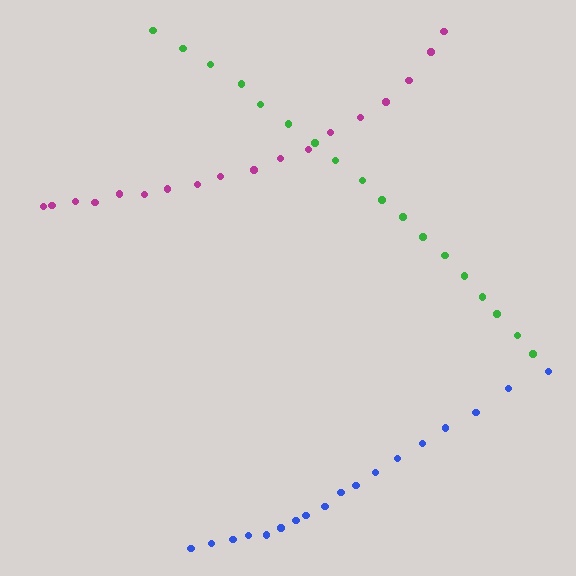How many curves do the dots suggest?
There are 3 distinct paths.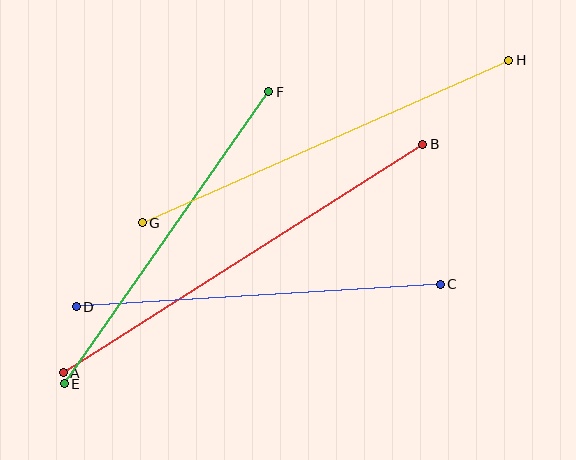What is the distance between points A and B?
The distance is approximately 426 pixels.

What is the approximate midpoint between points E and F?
The midpoint is at approximately (167, 238) pixels.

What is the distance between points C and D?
The distance is approximately 365 pixels.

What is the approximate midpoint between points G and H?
The midpoint is at approximately (325, 141) pixels.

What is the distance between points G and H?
The distance is approximately 401 pixels.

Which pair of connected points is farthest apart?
Points A and B are farthest apart.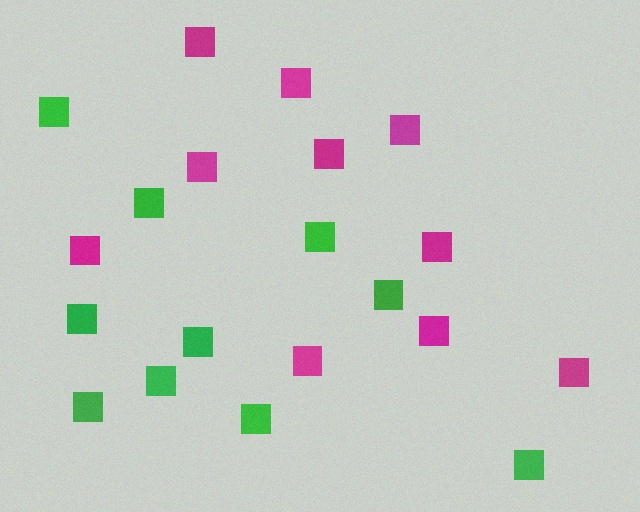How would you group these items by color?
There are 2 groups: one group of magenta squares (10) and one group of green squares (10).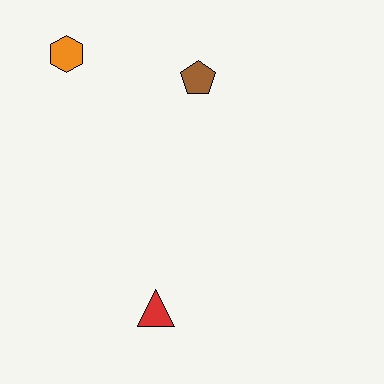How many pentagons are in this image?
There is 1 pentagon.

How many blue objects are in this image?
There are no blue objects.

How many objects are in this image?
There are 3 objects.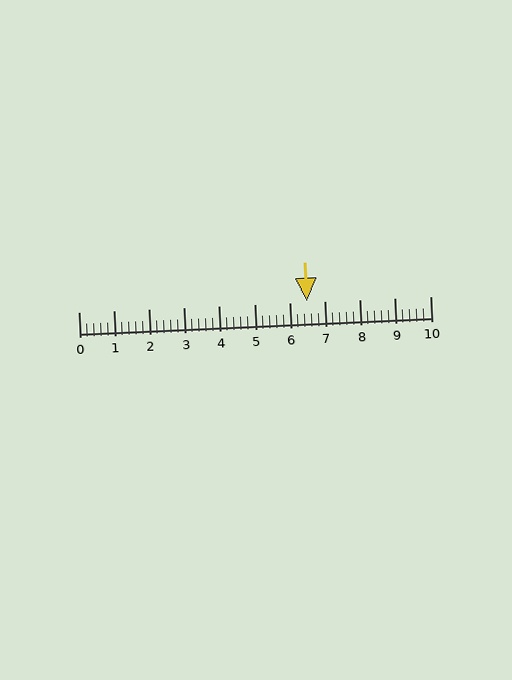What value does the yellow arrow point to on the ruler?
The yellow arrow points to approximately 6.5.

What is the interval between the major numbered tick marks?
The major tick marks are spaced 1 units apart.